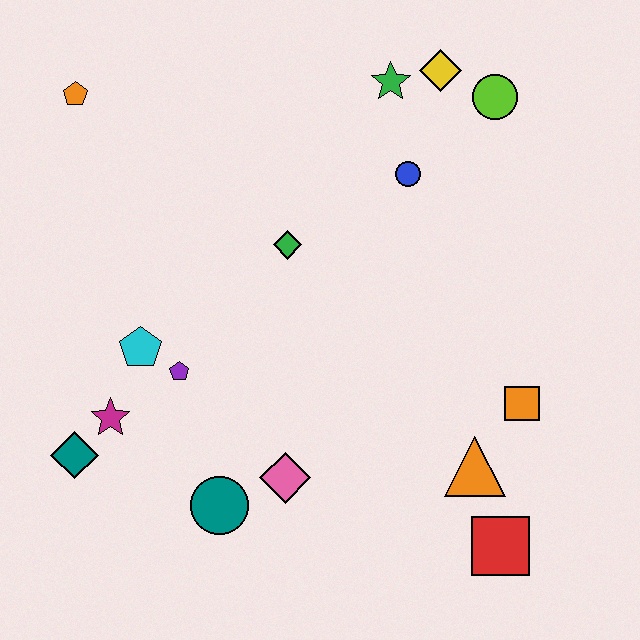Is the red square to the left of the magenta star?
No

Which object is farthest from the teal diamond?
The lime circle is farthest from the teal diamond.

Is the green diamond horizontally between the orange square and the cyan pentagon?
Yes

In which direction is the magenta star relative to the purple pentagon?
The magenta star is to the left of the purple pentagon.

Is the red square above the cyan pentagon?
No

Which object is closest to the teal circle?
The pink diamond is closest to the teal circle.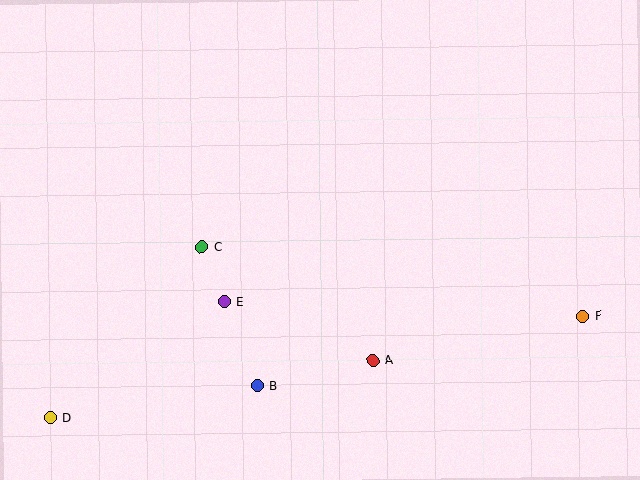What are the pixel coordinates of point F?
Point F is at (583, 316).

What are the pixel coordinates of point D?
Point D is at (50, 418).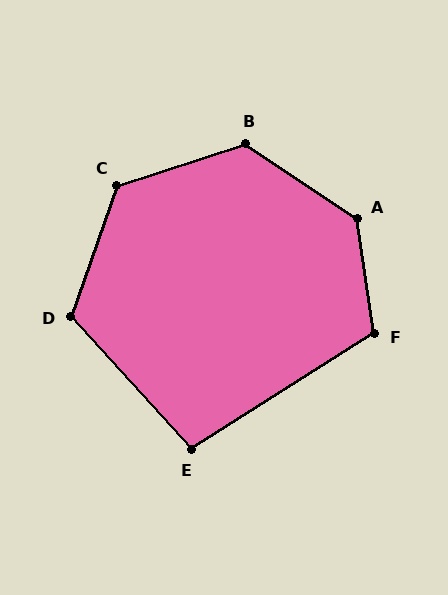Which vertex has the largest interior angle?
A, at approximately 132 degrees.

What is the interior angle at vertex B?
Approximately 128 degrees (obtuse).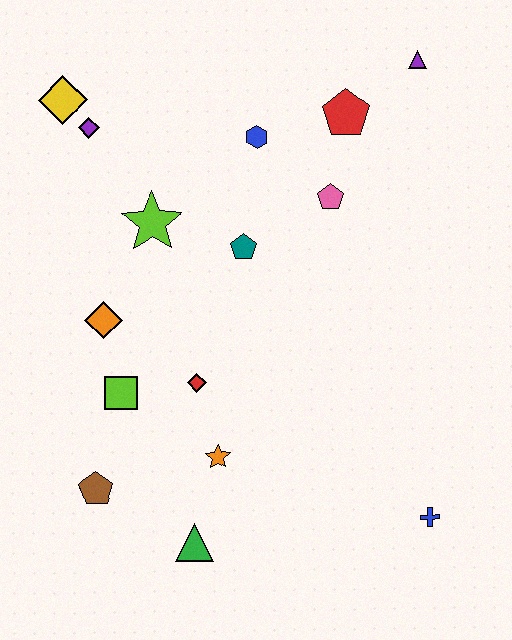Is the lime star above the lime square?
Yes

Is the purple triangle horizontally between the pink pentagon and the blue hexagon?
No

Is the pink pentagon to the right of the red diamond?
Yes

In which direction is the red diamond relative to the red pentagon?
The red diamond is below the red pentagon.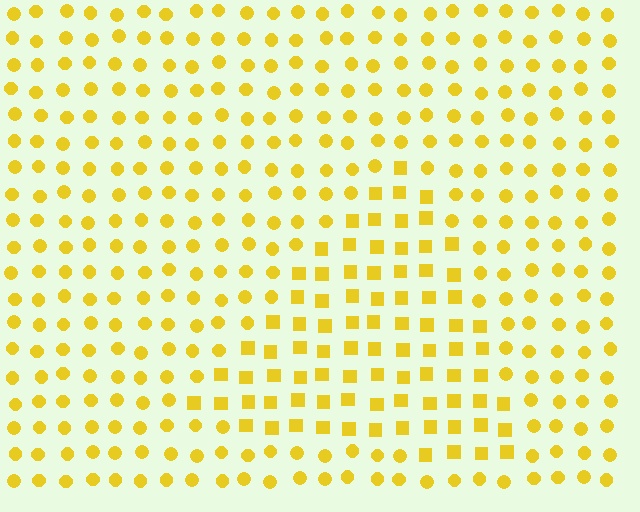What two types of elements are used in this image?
The image uses squares inside the triangle region and circles outside it.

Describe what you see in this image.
The image is filled with small yellow elements arranged in a uniform grid. A triangle-shaped region contains squares, while the surrounding area contains circles. The boundary is defined purely by the change in element shape.